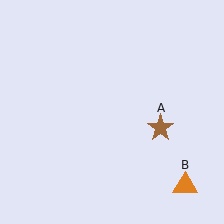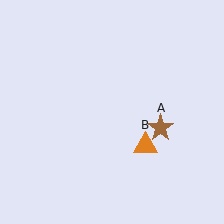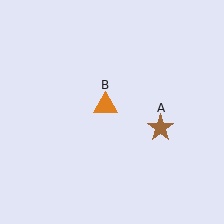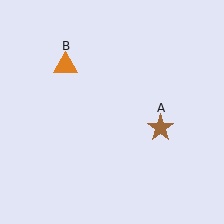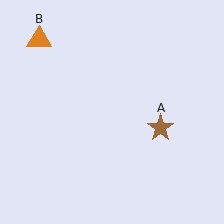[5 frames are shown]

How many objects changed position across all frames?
1 object changed position: orange triangle (object B).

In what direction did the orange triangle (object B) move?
The orange triangle (object B) moved up and to the left.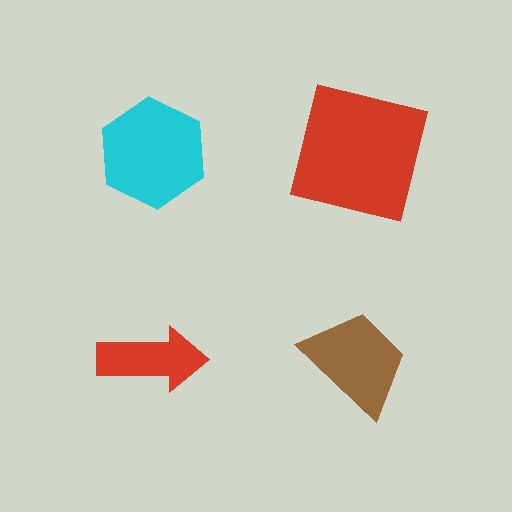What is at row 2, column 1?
A red arrow.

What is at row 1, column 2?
A red square.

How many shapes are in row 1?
2 shapes.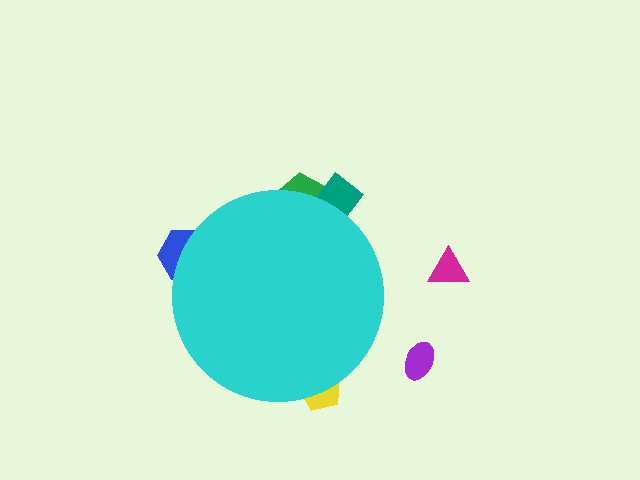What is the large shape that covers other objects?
A cyan circle.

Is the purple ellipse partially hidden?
No, the purple ellipse is fully visible.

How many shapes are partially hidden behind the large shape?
4 shapes are partially hidden.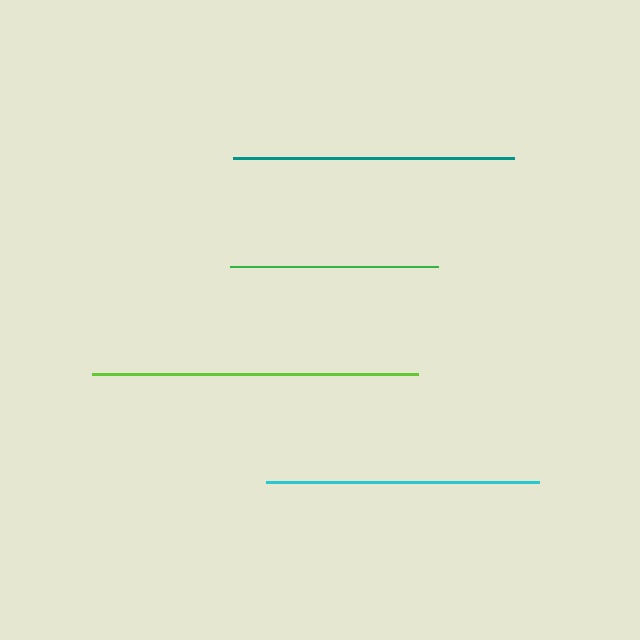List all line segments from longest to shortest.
From longest to shortest: lime, teal, cyan, green.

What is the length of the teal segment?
The teal segment is approximately 280 pixels long.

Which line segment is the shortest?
The green line is the shortest at approximately 207 pixels.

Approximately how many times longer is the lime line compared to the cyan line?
The lime line is approximately 1.2 times the length of the cyan line.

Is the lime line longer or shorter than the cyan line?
The lime line is longer than the cyan line.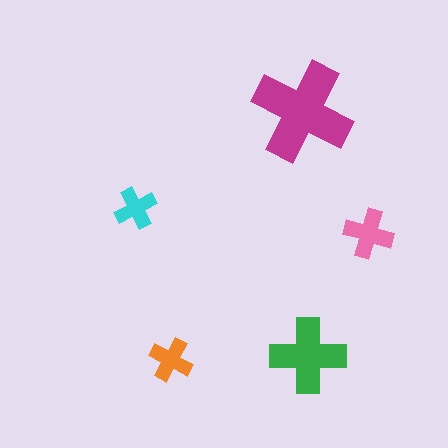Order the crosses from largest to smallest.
the magenta one, the green one, the pink one, the orange one, the cyan one.